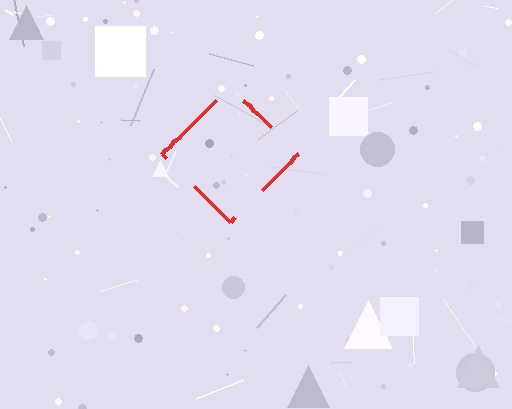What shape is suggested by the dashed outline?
The dashed outline suggests a diamond.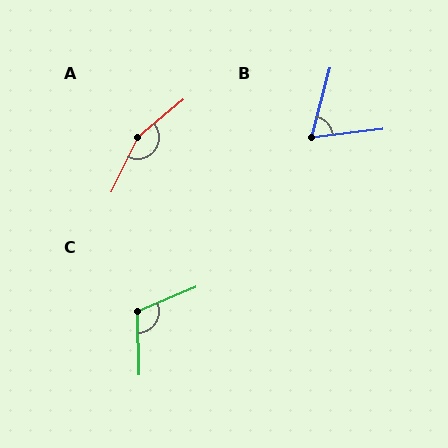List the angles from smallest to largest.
B (68°), C (111°), A (156°).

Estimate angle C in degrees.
Approximately 111 degrees.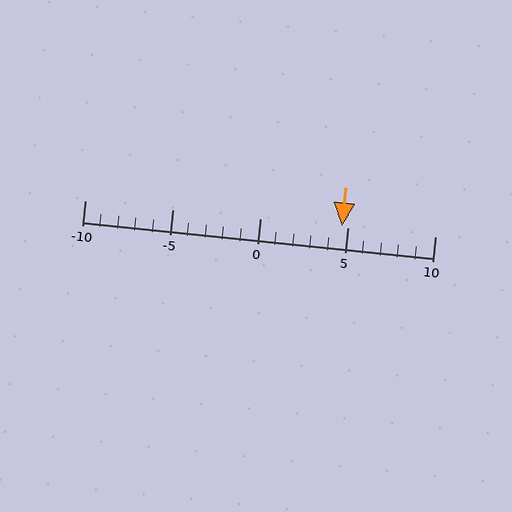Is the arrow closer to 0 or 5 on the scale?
The arrow is closer to 5.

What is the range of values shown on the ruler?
The ruler shows values from -10 to 10.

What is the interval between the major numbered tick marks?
The major tick marks are spaced 5 units apart.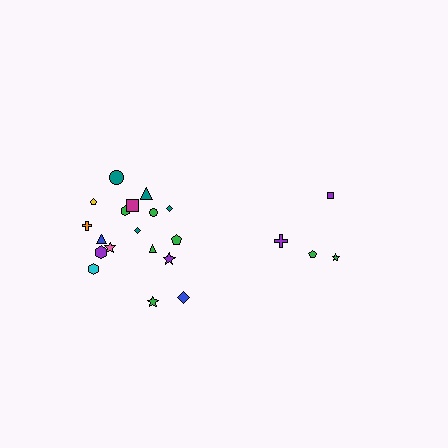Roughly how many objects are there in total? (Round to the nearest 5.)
Roughly 20 objects in total.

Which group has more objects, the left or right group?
The left group.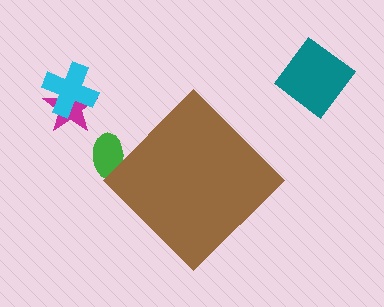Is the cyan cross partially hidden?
No, the cyan cross is fully visible.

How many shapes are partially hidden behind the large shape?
1 shape is partially hidden.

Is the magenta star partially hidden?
No, the magenta star is fully visible.